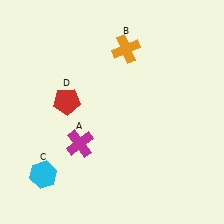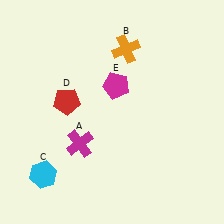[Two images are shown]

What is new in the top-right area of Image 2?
A magenta pentagon (E) was added in the top-right area of Image 2.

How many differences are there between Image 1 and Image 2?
There is 1 difference between the two images.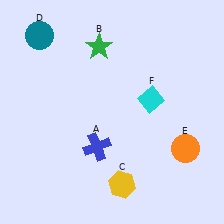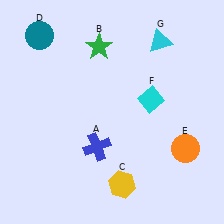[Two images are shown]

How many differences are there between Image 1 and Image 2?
There is 1 difference between the two images.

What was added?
A cyan triangle (G) was added in Image 2.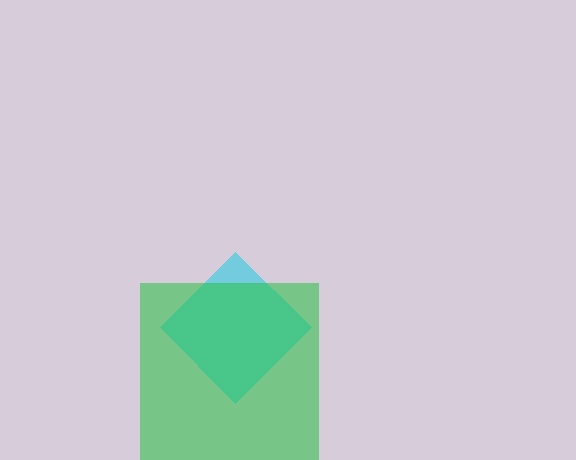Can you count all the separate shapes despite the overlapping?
Yes, there are 2 separate shapes.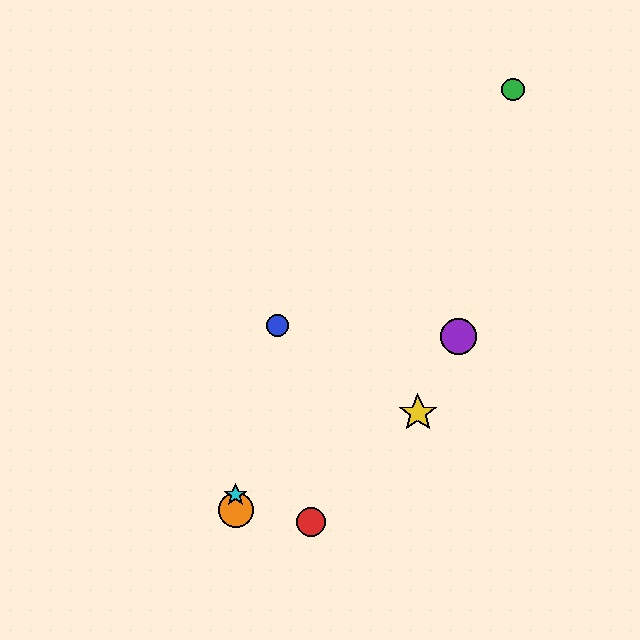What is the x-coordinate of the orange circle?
The orange circle is at x≈236.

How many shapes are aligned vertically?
2 shapes (the orange circle, the cyan star) are aligned vertically.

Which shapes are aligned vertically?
The orange circle, the cyan star are aligned vertically.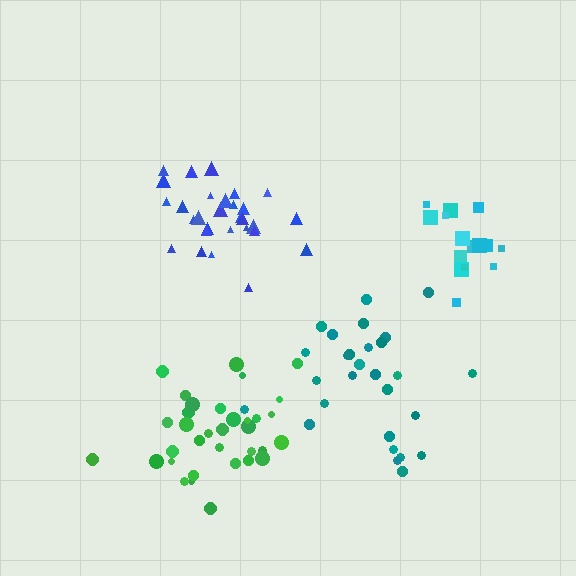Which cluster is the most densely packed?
Blue.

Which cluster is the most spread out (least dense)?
Teal.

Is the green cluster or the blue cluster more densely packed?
Blue.